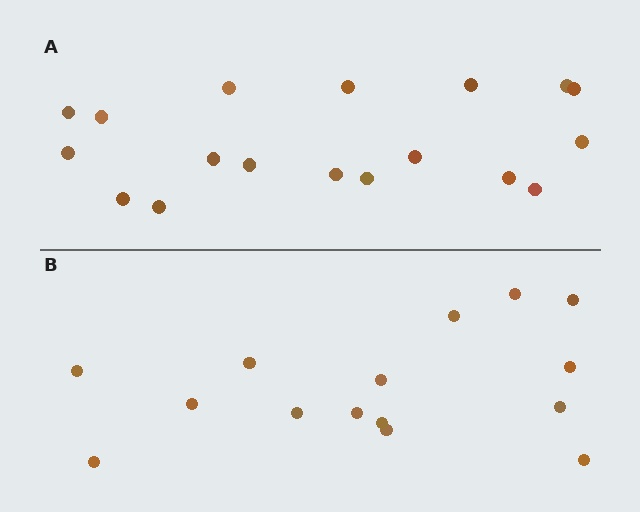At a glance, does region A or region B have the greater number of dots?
Region A (the top region) has more dots.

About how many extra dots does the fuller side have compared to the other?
Region A has just a few more — roughly 2 or 3 more dots than region B.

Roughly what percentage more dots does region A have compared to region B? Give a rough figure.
About 20% more.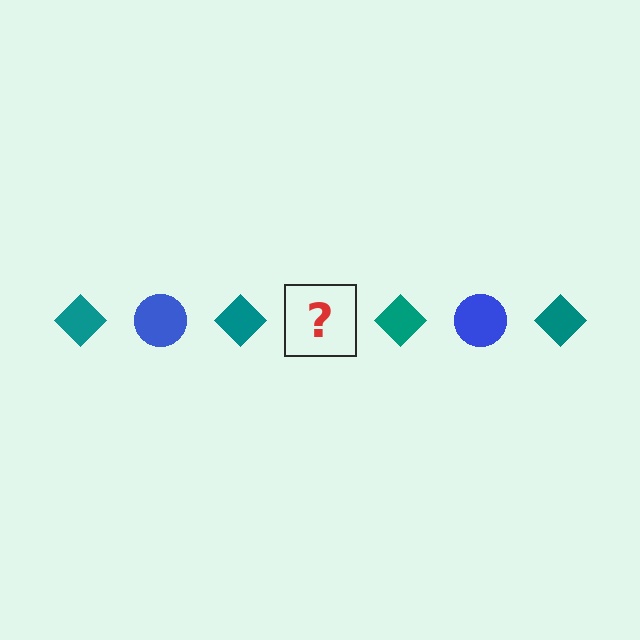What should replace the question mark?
The question mark should be replaced with a blue circle.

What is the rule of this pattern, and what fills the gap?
The rule is that the pattern alternates between teal diamond and blue circle. The gap should be filled with a blue circle.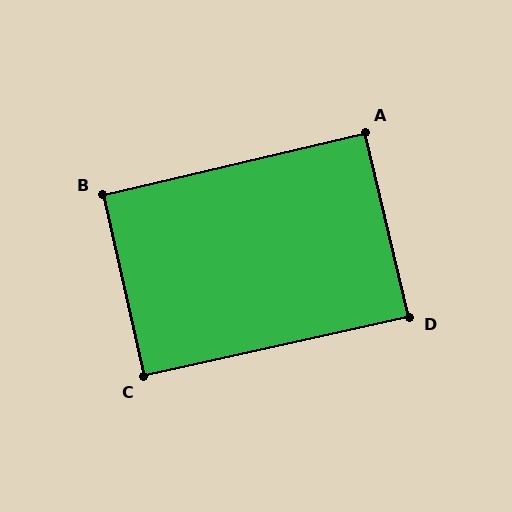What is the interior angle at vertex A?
Approximately 90 degrees (approximately right).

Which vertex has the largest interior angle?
B, at approximately 91 degrees.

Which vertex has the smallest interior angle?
D, at approximately 89 degrees.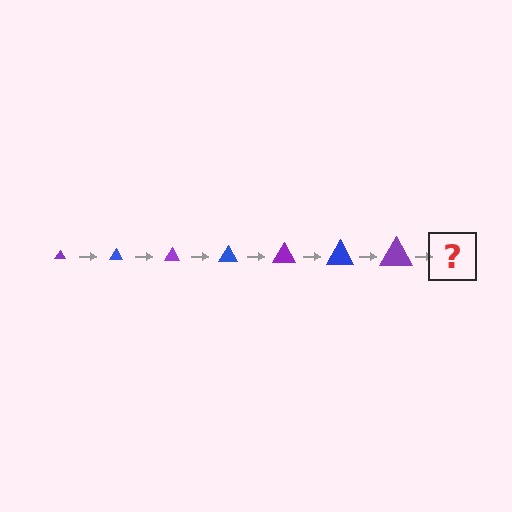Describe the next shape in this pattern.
It should be a blue triangle, larger than the previous one.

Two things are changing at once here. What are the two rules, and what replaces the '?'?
The two rules are that the triangle grows larger each step and the color cycles through purple and blue. The '?' should be a blue triangle, larger than the previous one.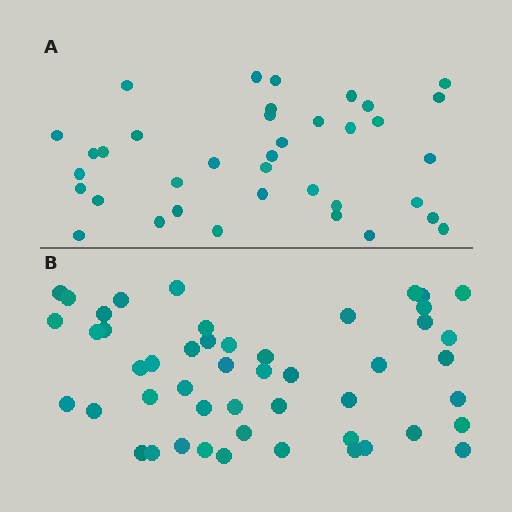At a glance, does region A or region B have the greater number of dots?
Region B (the bottom region) has more dots.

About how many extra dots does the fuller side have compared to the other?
Region B has roughly 12 or so more dots than region A.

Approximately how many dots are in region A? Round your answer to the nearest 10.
About 40 dots. (The exact count is 37, which rounds to 40.)